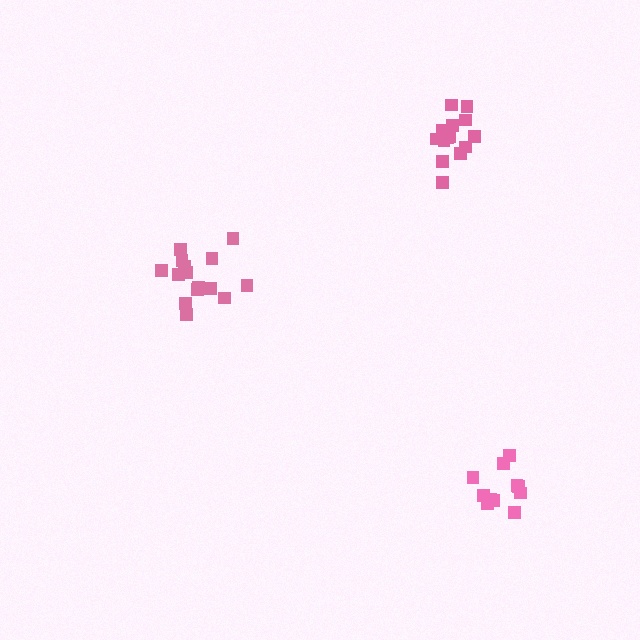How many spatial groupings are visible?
There are 3 spatial groupings.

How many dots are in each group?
Group 1: 16 dots, Group 2: 11 dots, Group 3: 14 dots (41 total).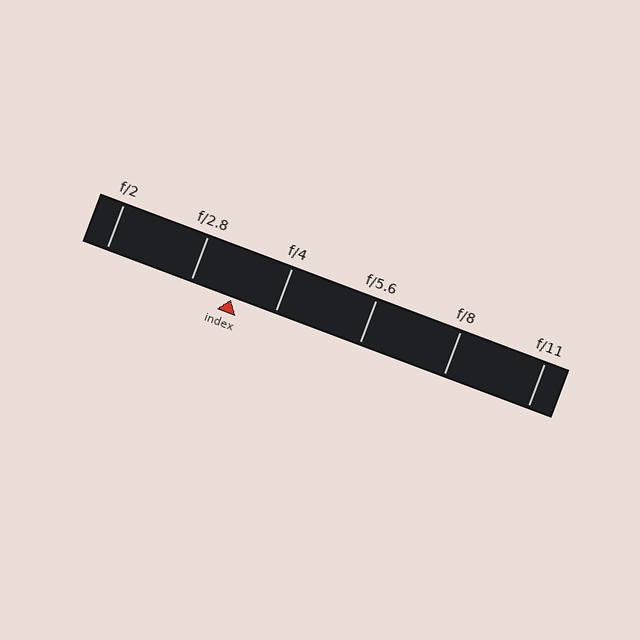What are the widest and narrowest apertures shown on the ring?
The widest aperture shown is f/2 and the narrowest is f/11.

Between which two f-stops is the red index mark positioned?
The index mark is between f/2.8 and f/4.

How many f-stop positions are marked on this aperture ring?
There are 6 f-stop positions marked.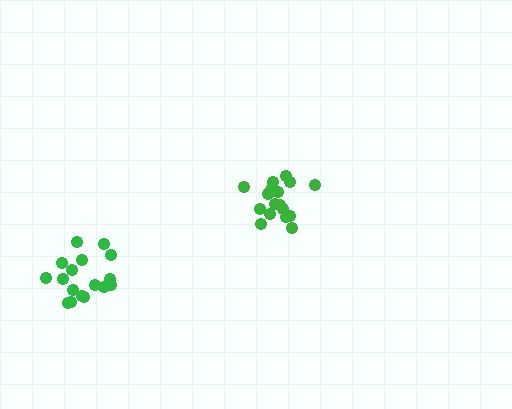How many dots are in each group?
Group 1: 18 dots, Group 2: 18 dots (36 total).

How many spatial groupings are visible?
There are 2 spatial groupings.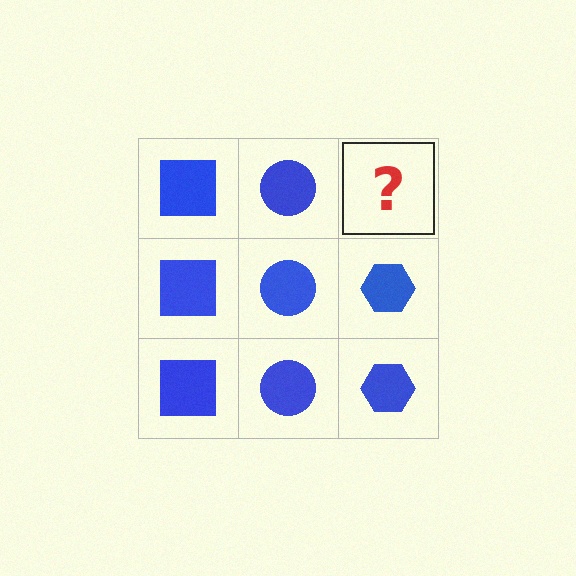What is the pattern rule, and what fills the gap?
The rule is that each column has a consistent shape. The gap should be filled with a blue hexagon.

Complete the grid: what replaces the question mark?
The question mark should be replaced with a blue hexagon.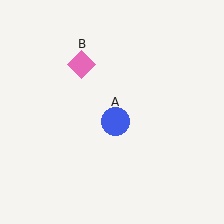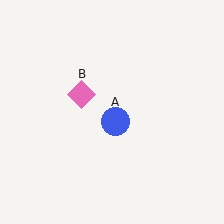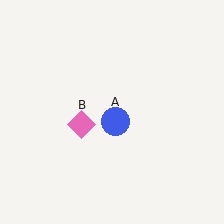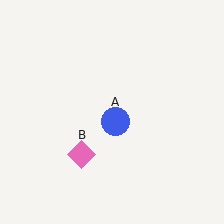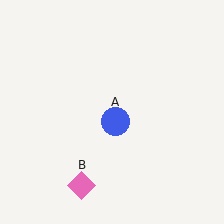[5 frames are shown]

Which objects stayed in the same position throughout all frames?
Blue circle (object A) remained stationary.